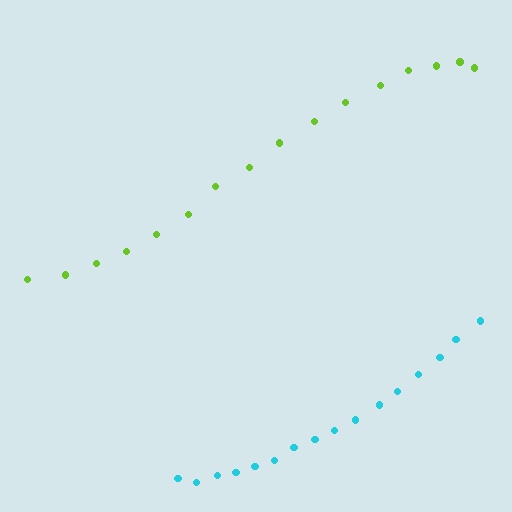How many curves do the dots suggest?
There are 2 distinct paths.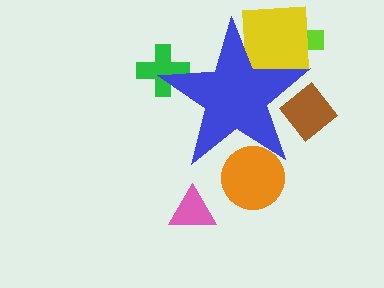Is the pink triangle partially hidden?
No, the pink triangle is fully visible.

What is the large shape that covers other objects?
A blue star.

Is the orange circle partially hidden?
Yes, the orange circle is partially hidden behind the blue star.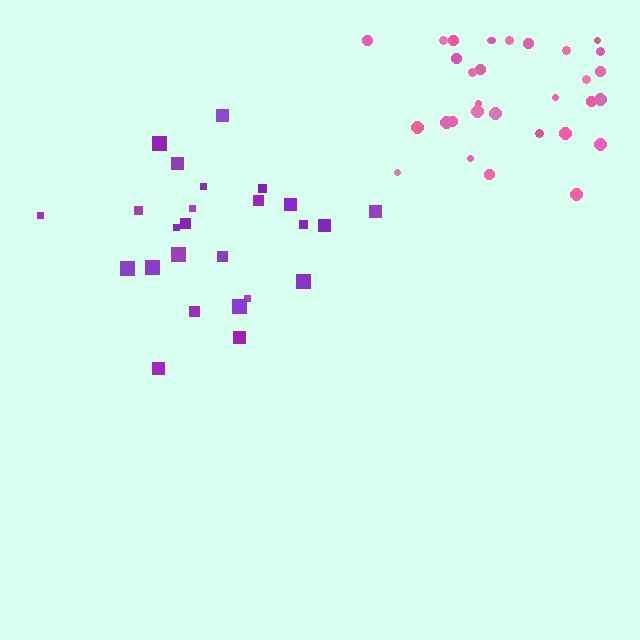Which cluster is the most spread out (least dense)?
Purple.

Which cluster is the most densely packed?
Pink.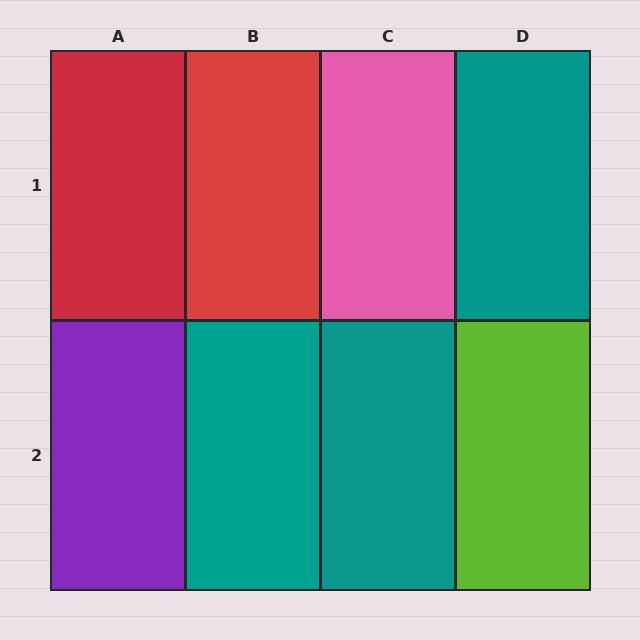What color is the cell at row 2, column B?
Teal.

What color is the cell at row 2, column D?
Lime.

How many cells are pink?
1 cell is pink.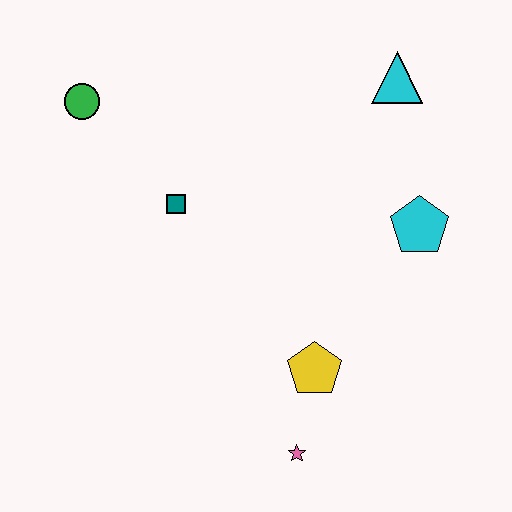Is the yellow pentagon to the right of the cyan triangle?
No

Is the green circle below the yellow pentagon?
No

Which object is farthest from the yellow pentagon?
The green circle is farthest from the yellow pentagon.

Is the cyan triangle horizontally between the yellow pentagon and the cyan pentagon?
Yes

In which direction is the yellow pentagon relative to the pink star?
The yellow pentagon is above the pink star.